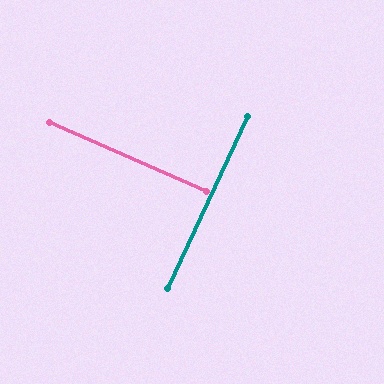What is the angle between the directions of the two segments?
Approximately 89 degrees.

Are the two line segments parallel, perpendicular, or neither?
Perpendicular — they meet at approximately 89°.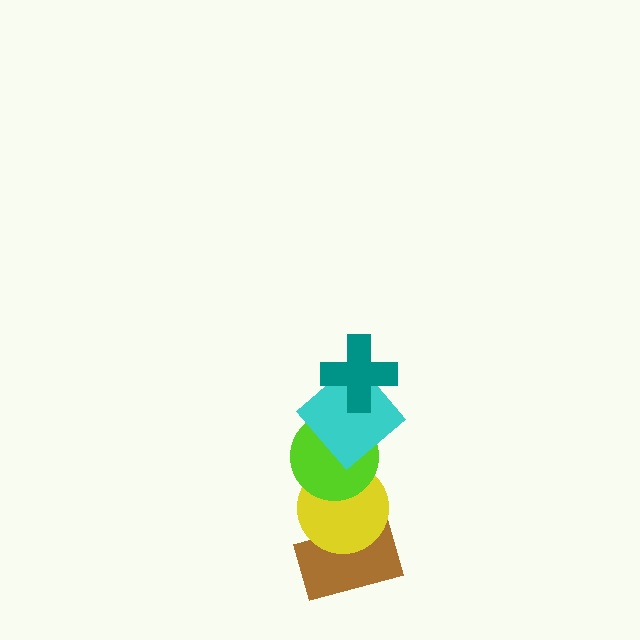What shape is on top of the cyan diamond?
The teal cross is on top of the cyan diamond.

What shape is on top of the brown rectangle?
The yellow circle is on top of the brown rectangle.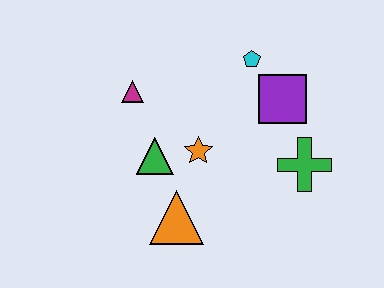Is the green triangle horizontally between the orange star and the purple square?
No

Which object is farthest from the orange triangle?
The cyan pentagon is farthest from the orange triangle.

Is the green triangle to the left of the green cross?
Yes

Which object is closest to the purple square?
The cyan pentagon is closest to the purple square.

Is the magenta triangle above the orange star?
Yes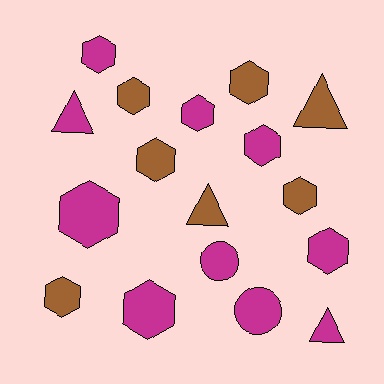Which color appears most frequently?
Magenta, with 10 objects.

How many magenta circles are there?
There are 2 magenta circles.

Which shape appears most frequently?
Hexagon, with 11 objects.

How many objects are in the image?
There are 17 objects.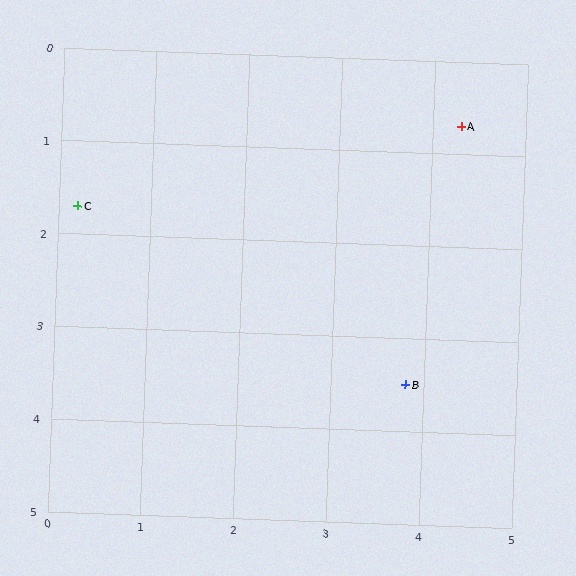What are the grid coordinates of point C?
Point C is at approximately (0.2, 1.7).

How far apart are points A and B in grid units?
Points A and B are about 2.8 grid units apart.